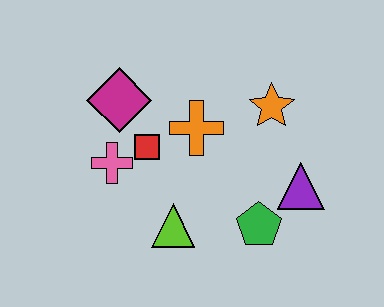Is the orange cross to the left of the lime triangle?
No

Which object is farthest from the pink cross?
The purple triangle is farthest from the pink cross.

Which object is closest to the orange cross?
The red square is closest to the orange cross.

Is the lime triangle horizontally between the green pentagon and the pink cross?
Yes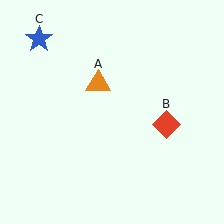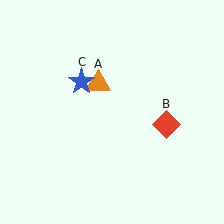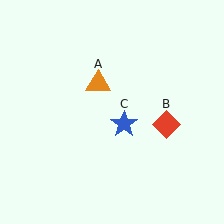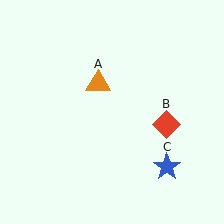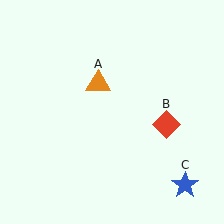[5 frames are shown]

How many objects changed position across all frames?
1 object changed position: blue star (object C).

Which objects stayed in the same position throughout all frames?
Orange triangle (object A) and red diamond (object B) remained stationary.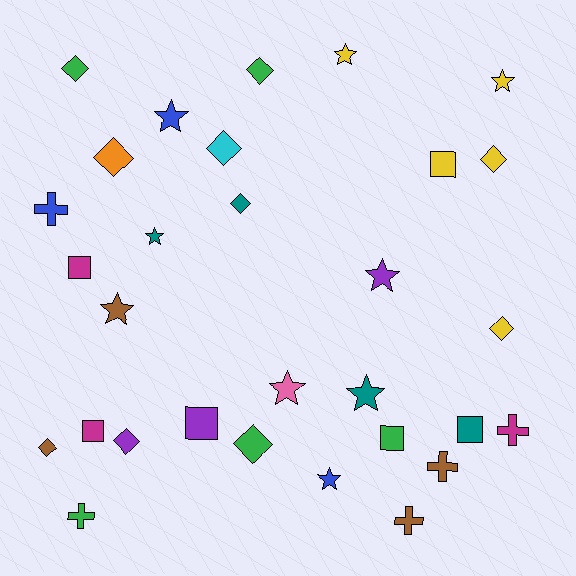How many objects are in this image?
There are 30 objects.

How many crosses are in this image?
There are 5 crosses.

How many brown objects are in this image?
There are 4 brown objects.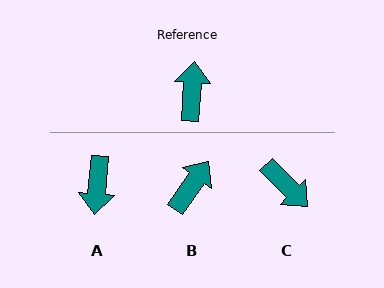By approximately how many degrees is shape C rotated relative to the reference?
Approximately 132 degrees clockwise.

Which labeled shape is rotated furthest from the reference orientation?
A, about 179 degrees away.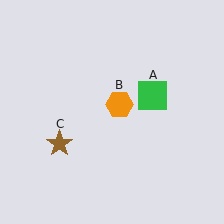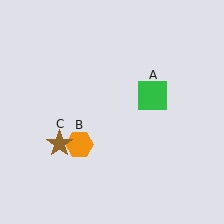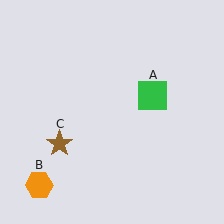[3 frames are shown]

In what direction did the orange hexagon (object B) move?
The orange hexagon (object B) moved down and to the left.